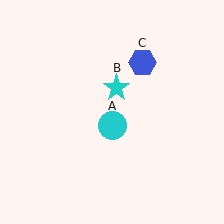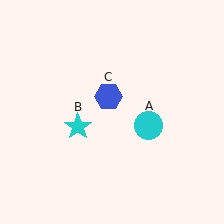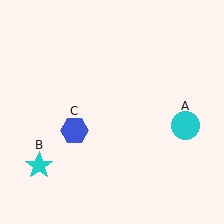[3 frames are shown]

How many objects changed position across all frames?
3 objects changed position: cyan circle (object A), cyan star (object B), blue hexagon (object C).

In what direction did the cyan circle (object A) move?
The cyan circle (object A) moved right.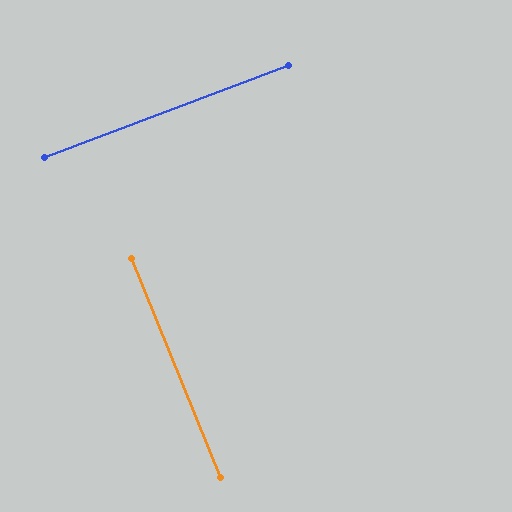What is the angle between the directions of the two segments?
Approximately 89 degrees.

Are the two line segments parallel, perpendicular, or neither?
Perpendicular — they meet at approximately 89°.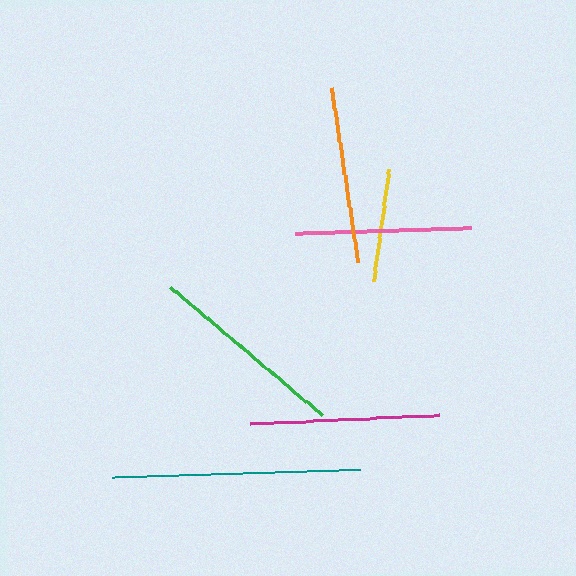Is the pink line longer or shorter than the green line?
The green line is longer than the pink line.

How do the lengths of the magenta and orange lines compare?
The magenta and orange lines are approximately the same length.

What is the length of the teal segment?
The teal segment is approximately 247 pixels long.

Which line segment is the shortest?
The yellow line is the shortest at approximately 114 pixels.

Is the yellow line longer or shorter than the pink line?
The pink line is longer than the yellow line.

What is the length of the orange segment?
The orange segment is approximately 176 pixels long.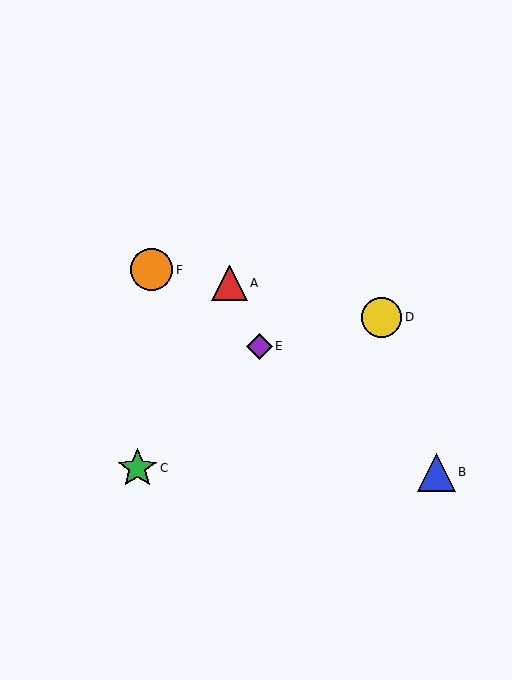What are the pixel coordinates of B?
Object B is at (436, 472).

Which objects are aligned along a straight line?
Objects B, E, F are aligned along a straight line.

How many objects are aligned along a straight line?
3 objects (B, E, F) are aligned along a straight line.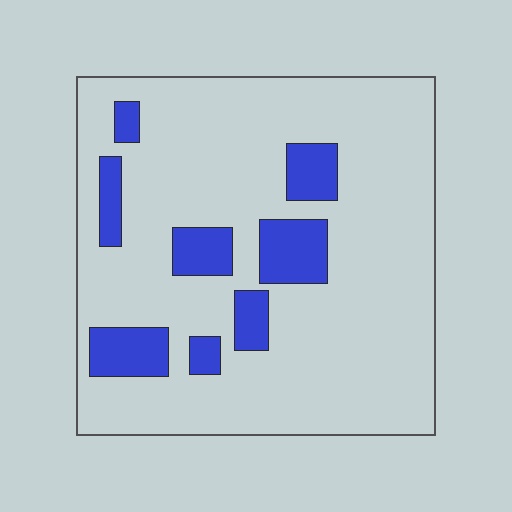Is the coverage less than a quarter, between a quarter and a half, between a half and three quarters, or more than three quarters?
Less than a quarter.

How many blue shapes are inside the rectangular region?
8.